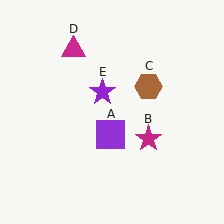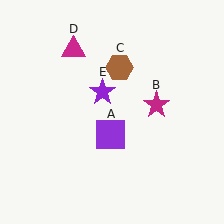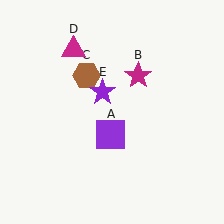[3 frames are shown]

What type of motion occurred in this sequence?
The magenta star (object B), brown hexagon (object C) rotated counterclockwise around the center of the scene.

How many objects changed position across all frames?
2 objects changed position: magenta star (object B), brown hexagon (object C).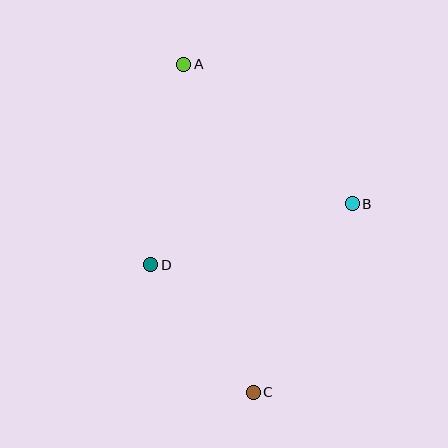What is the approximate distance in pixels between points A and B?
The distance between A and B is approximately 219 pixels.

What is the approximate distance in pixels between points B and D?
The distance between B and D is approximately 211 pixels.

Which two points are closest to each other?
Points C and D are closest to each other.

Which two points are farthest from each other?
Points A and C are farthest from each other.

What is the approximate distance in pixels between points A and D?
The distance between A and D is approximately 203 pixels.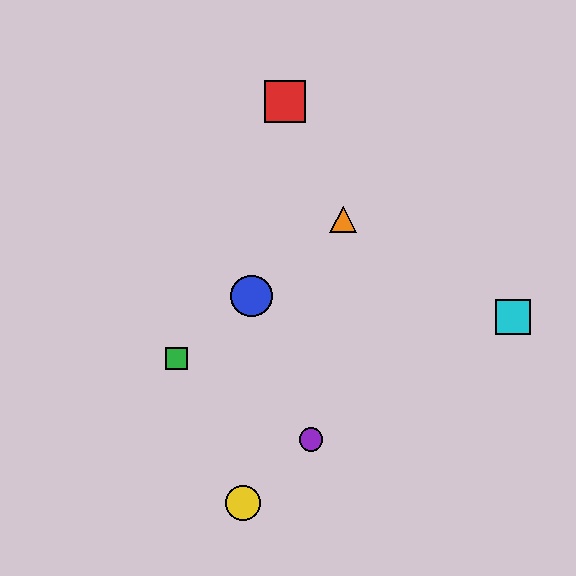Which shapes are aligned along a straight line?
The blue circle, the green square, the orange triangle are aligned along a straight line.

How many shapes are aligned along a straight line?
3 shapes (the blue circle, the green square, the orange triangle) are aligned along a straight line.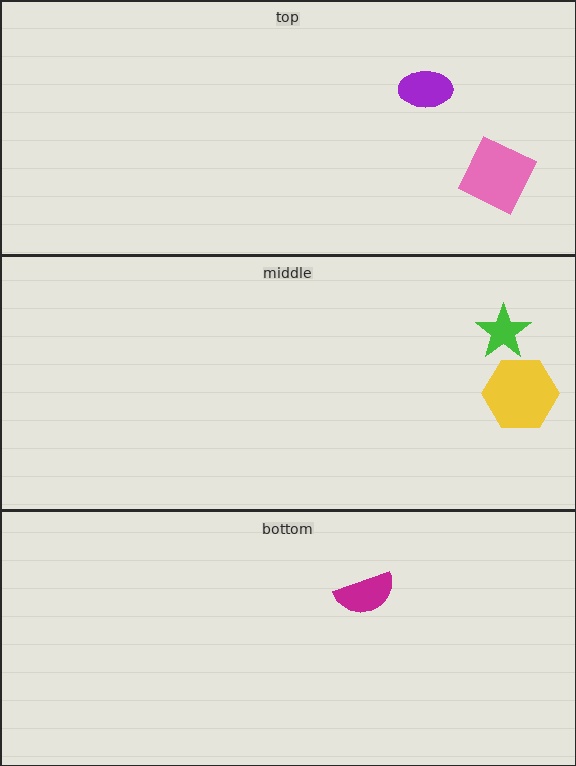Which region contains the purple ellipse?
The top region.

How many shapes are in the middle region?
2.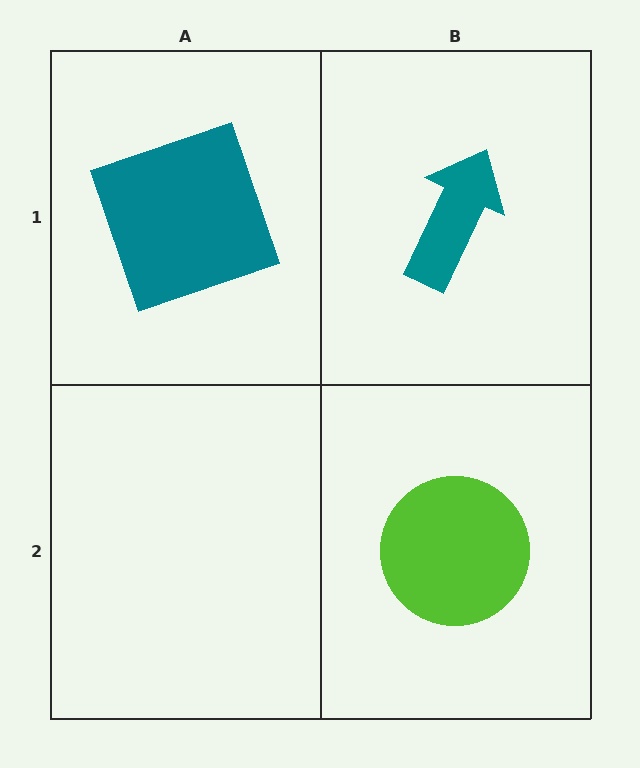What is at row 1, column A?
A teal square.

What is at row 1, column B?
A teal arrow.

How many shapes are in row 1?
2 shapes.